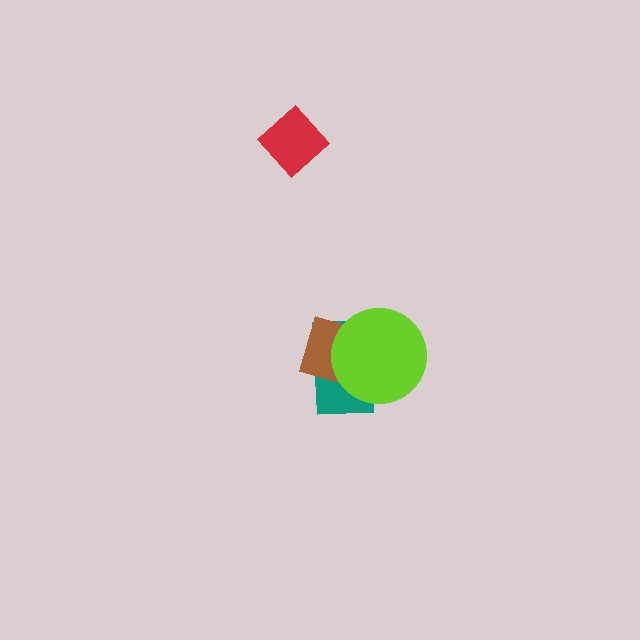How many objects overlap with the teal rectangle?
2 objects overlap with the teal rectangle.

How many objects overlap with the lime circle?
2 objects overlap with the lime circle.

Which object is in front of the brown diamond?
The lime circle is in front of the brown diamond.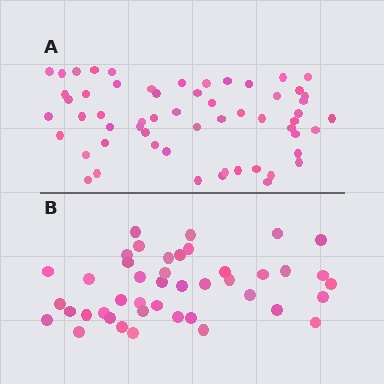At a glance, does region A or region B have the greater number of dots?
Region A (the top region) has more dots.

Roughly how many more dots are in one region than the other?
Region A has approximately 15 more dots than region B.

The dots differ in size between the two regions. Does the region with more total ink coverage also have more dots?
No. Region B has more total ink coverage because its dots are larger, but region A actually contains more individual dots. Total area can be misleading — the number of items is what matters here.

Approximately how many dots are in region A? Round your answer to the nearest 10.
About 60 dots. (The exact count is 58, which rounds to 60.)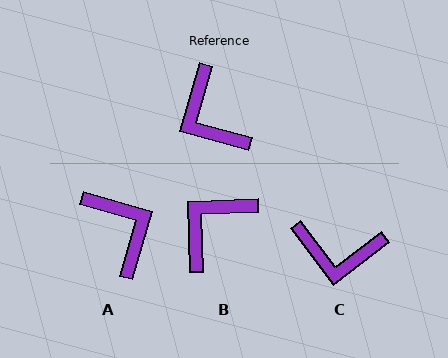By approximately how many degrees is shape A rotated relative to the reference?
Approximately 180 degrees counter-clockwise.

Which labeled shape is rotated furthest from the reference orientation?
A, about 180 degrees away.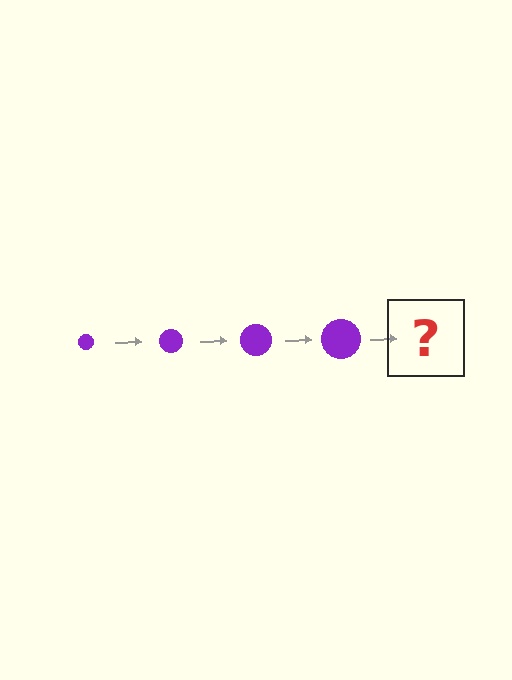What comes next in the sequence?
The next element should be a purple circle, larger than the previous one.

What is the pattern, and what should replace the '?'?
The pattern is that the circle gets progressively larger each step. The '?' should be a purple circle, larger than the previous one.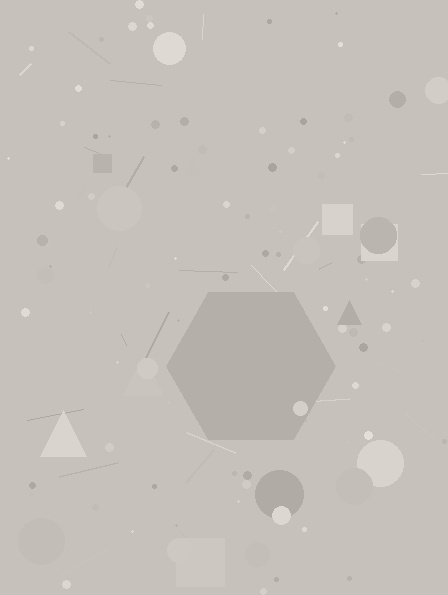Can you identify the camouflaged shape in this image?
The camouflaged shape is a hexagon.